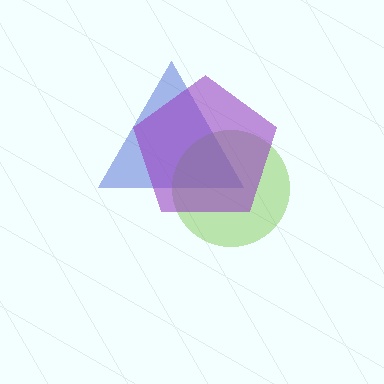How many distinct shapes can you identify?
There are 3 distinct shapes: a blue triangle, a lime circle, a purple pentagon.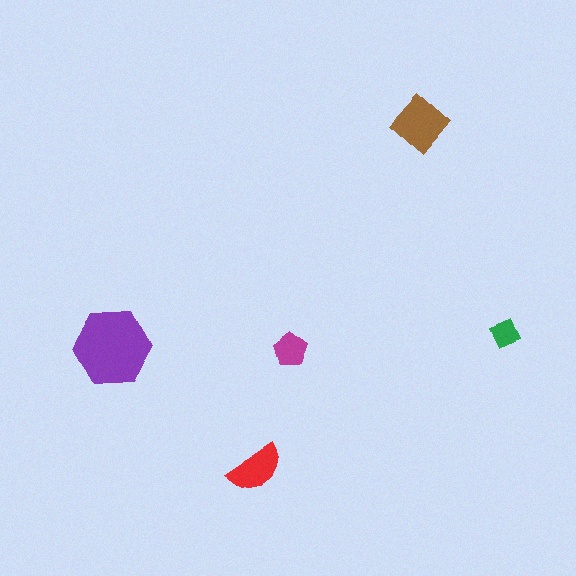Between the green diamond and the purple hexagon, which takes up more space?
The purple hexagon.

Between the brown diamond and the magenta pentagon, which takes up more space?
The brown diamond.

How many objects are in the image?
There are 5 objects in the image.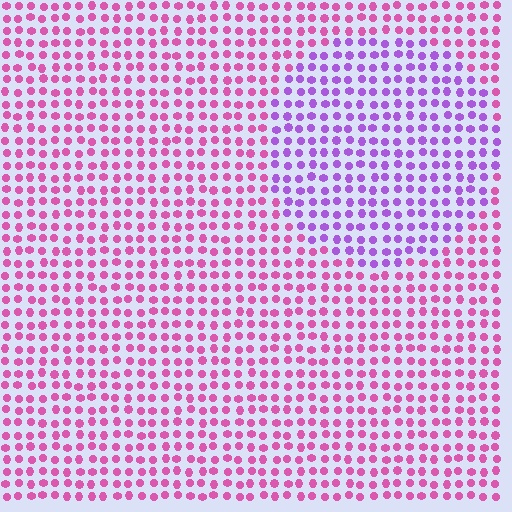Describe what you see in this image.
The image is filled with small pink elements in a uniform arrangement. A circle-shaped region is visible where the elements are tinted to a slightly different hue, forming a subtle color boundary.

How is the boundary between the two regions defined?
The boundary is defined purely by a slight shift in hue (about 43 degrees). Spacing, size, and orientation are identical on both sides.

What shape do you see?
I see a circle.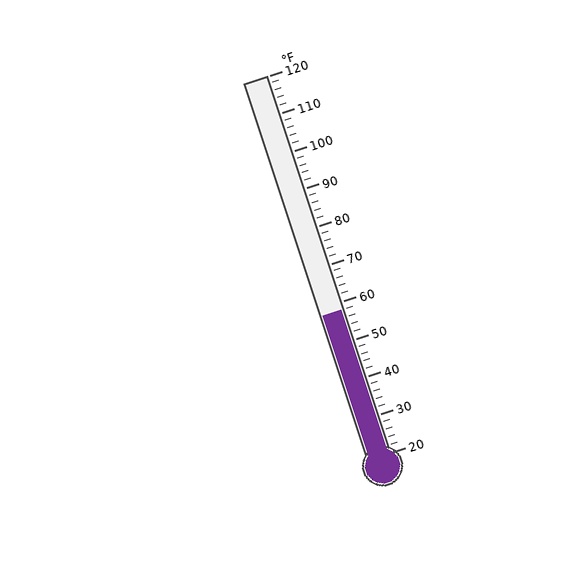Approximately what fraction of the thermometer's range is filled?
The thermometer is filled to approximately 40% of its range.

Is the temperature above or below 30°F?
The temperature is above 30°F.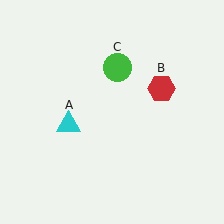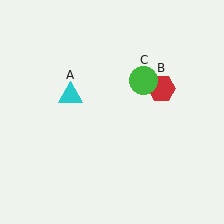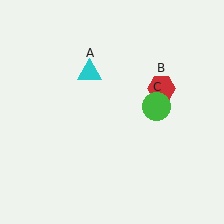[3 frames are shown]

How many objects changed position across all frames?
2 objects changed position: cyan triangle (object A), green circle (object C).